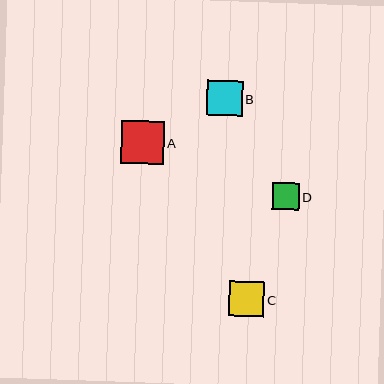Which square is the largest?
Square A is the largest with a size of approximately 43 pixels.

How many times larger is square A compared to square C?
Square A is approximately 1.2 times the size of square C.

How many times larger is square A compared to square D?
Square A is approximately 1.6 times the size of square D.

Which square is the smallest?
Square D is the smallest with a size of approximately 27 pixels.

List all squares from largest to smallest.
From largest to smallest: A, B, C, D.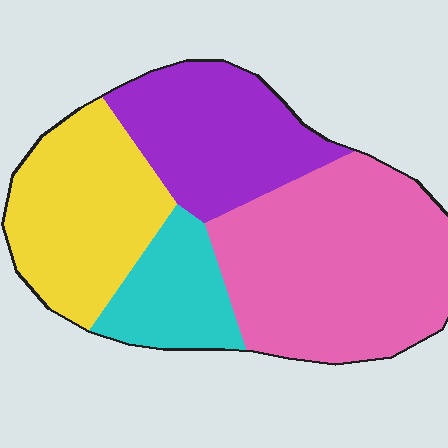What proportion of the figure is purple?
Purple takes up about one quarter (1/4) of the figure.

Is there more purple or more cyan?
Purple.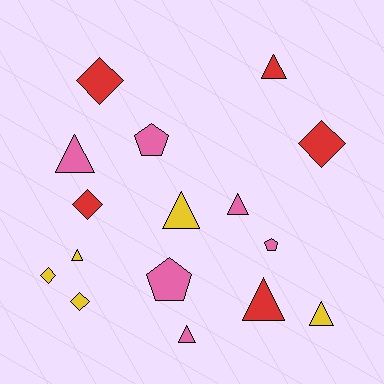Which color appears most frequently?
Pink, with 6 objects.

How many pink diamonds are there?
There are no pink diamonds.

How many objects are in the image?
There are 16 objects.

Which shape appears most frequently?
Triangle, with 8 objects.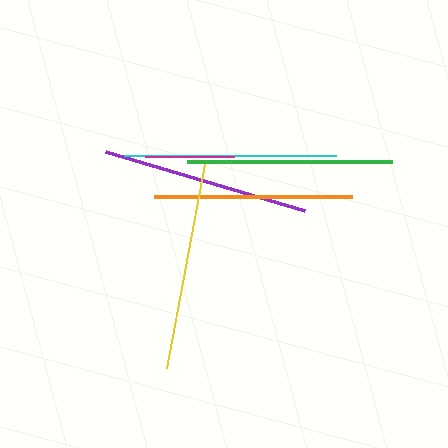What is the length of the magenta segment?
The magenta segment is approximately 89 pixels long.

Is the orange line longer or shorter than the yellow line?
The yellow line is longer than the orange line.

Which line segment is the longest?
The cyan line is the longest at approximately 213 pixels.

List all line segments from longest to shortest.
From longest to shortest: cyan, yellow, purple, green, orange, magenta.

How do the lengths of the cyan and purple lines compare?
The cyan and purple lines are approximately the same length.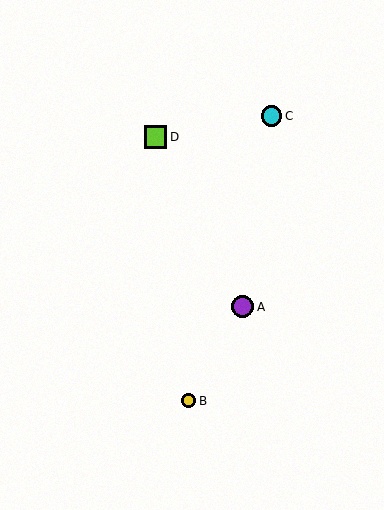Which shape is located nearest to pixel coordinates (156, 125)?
The lime square (labeled D) at (156, 137) is nearest to that location.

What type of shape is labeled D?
Shape D is a lime square.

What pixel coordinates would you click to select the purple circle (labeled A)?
Click at (243, 307) to select the purple circle A.